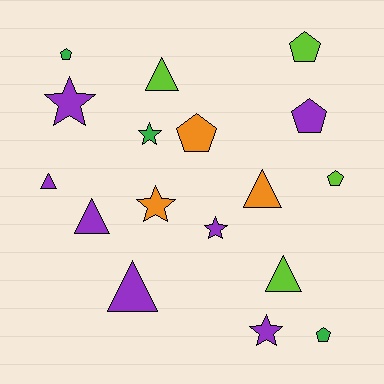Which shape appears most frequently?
Pentagon, with 6 objects.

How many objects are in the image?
There are 17 objects.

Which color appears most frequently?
Purple, with 7 objects.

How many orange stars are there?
There is 1 orange star.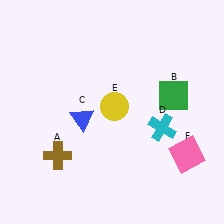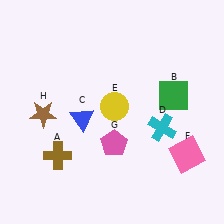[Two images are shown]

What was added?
A pink pentagon (G), a brown star (H) were added in Image 2.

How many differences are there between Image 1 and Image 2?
There are 2 differences between the two images.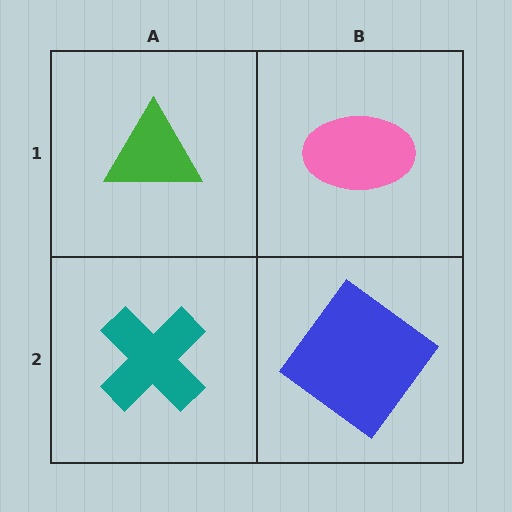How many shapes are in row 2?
2 shapes.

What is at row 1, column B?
A pink ellipse.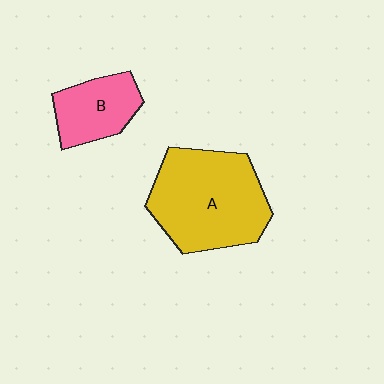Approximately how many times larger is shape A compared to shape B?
Approximately 2.1 times.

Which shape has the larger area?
Shape A (yellow).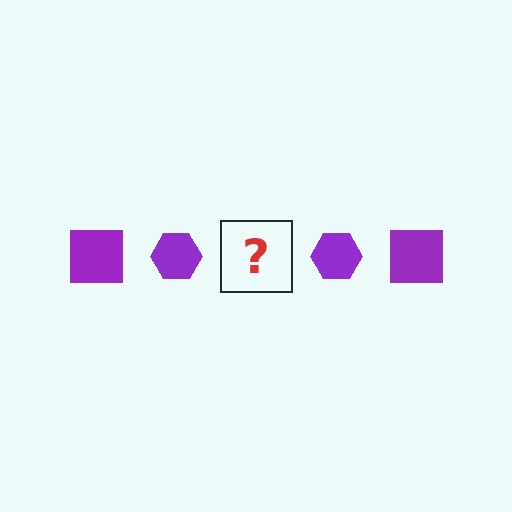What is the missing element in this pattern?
The missing element is a purple square.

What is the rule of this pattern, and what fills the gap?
The rule is that the pattern cycles through square, hexagon shapes in purple. The gap should be filled with a purple square.